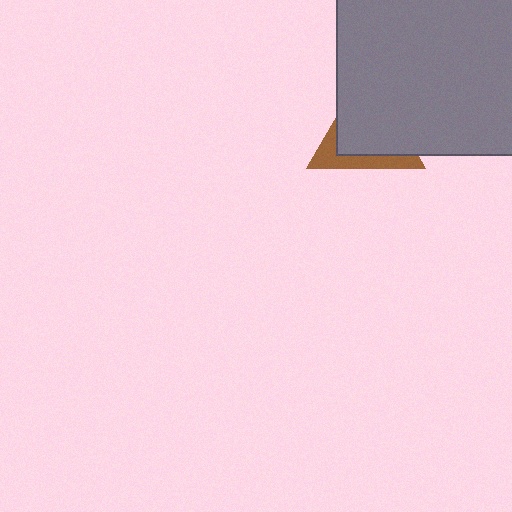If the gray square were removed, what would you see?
You would see the complete brown triangle.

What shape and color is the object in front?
The object in front is a gray square.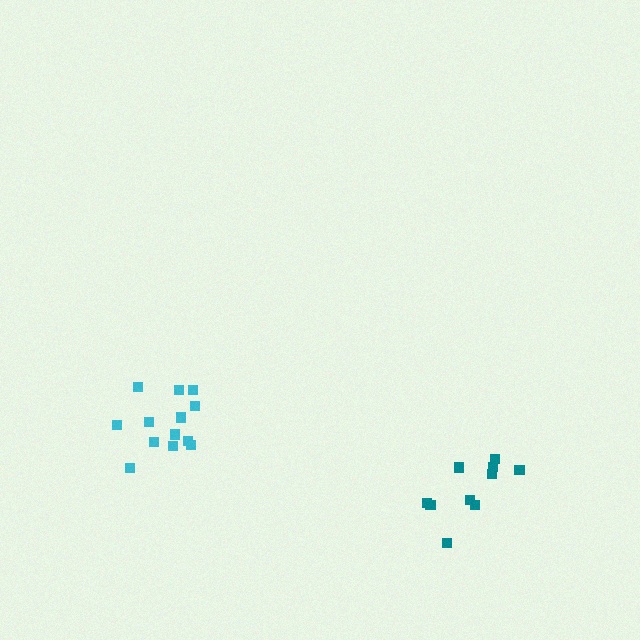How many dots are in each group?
Group 1: 13 dots, Group 2: 10 dots (23 total).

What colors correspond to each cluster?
The clusters are colored: cyan, teal.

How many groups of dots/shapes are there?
There are 2 groups.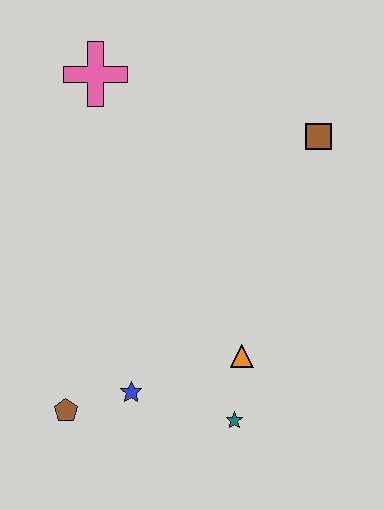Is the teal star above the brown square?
No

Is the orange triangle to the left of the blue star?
No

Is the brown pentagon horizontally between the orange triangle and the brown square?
No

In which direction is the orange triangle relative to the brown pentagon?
The orange triangle is to the right of the brown pentagon.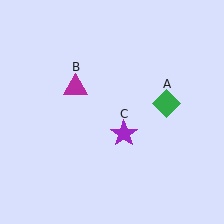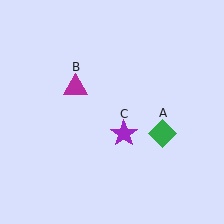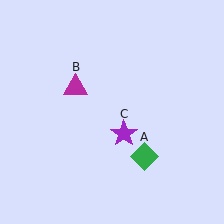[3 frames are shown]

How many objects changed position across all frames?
1 object changed position: green diamond (object A).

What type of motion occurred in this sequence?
The green diamond (object A) rotated clockwise around the center of the scene.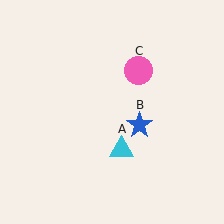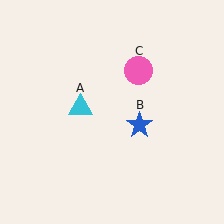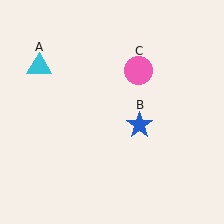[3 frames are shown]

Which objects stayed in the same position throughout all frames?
Blue star (object B) and pink circle (object C) remained stationary.